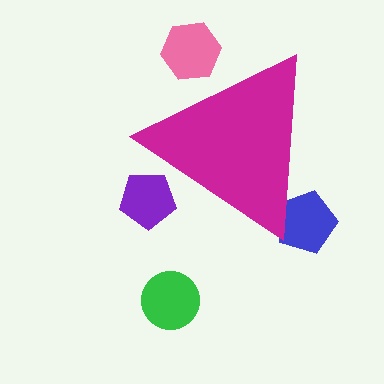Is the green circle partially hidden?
No, the green circle is fully visible.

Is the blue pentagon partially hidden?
Yes, the blue pentagon is partially hidden behind the magenta triangle.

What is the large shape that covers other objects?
A magenta triangle.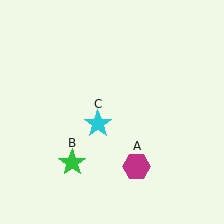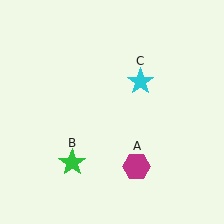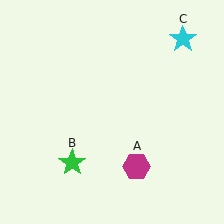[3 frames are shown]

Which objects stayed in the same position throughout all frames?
Magenta hexagon (object A) and green star (object B) remained stationary.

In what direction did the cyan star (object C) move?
The cyan star (object C) moved up and to the right.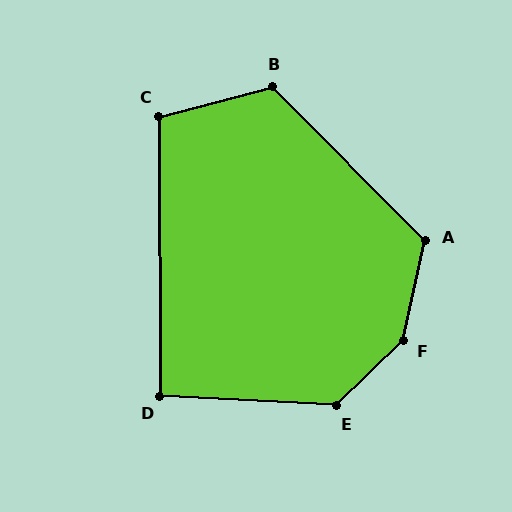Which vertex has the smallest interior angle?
D, at approximately 93 degrees.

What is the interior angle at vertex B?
Approximately 120 degrees (obtuse).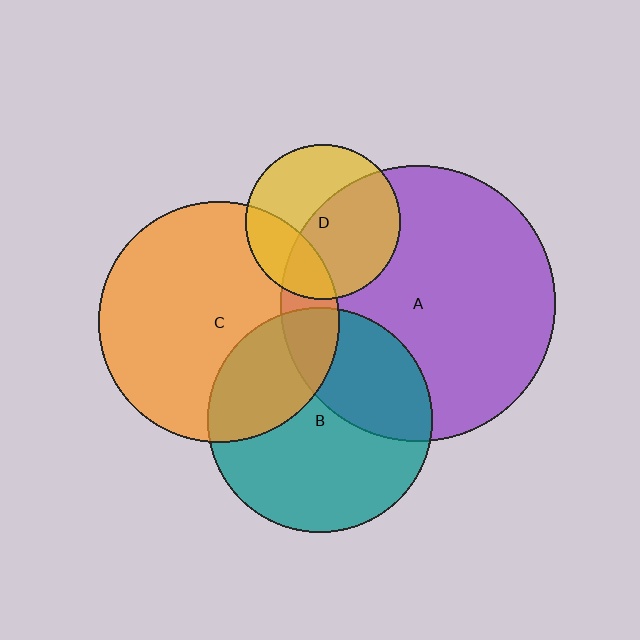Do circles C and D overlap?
Yes.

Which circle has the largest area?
Circle A (purple).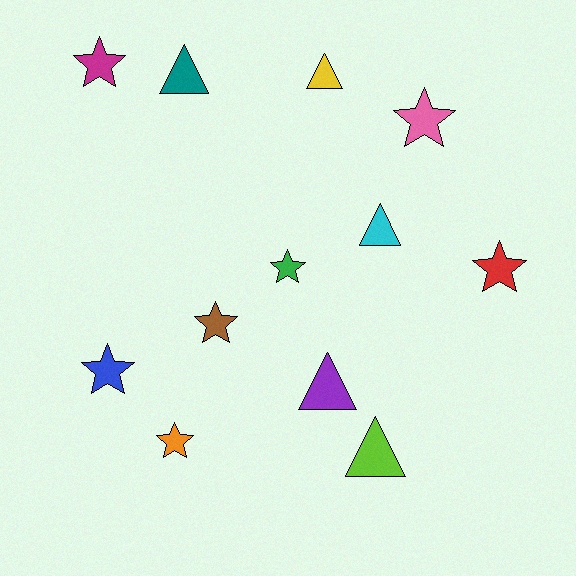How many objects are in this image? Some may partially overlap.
There are 12 objects.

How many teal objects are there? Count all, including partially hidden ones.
There is 1 teal object.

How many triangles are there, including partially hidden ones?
There are 5 triangles.